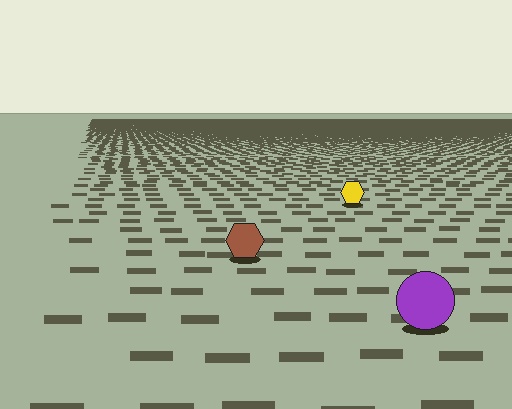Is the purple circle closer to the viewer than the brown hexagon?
Yes. The purple circle is closer — you can tell from the texture gradient: the ground texture is coarser near it.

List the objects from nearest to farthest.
From nearest to farthest: the purple circle, the brown hexagon, the yellow hexagon.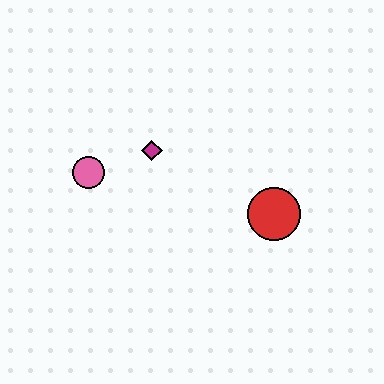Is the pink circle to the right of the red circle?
No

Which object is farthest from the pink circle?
The red circle is farthest from the pink circle.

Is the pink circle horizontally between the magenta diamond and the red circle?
No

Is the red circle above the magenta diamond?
No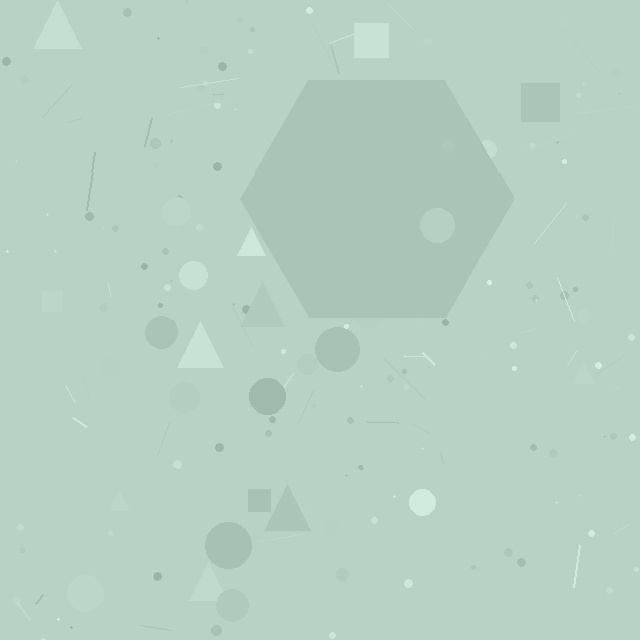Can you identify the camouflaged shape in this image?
The camouflaged shape is a hexagon.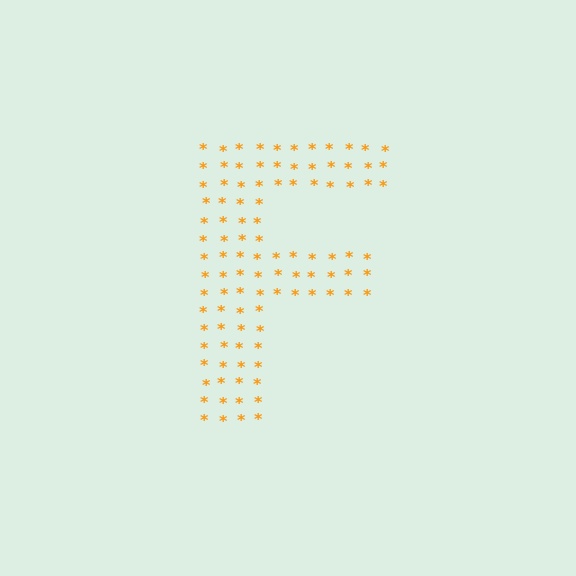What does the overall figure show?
The overall figure shows the letter F.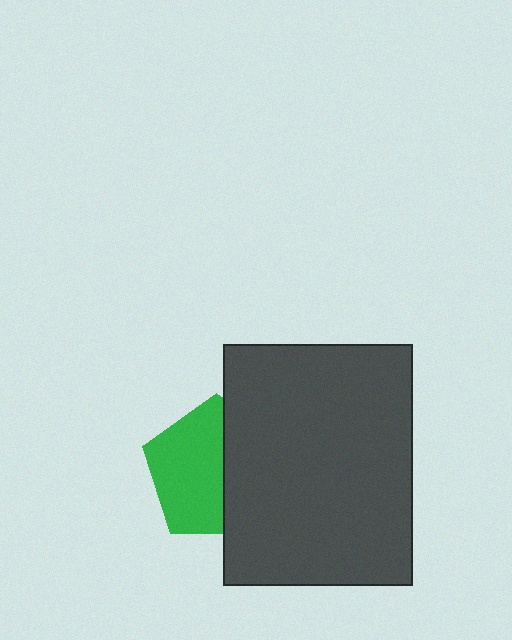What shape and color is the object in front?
The object in front is a dark gray rectangle.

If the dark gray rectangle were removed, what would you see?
You would see the complete green pentagon.